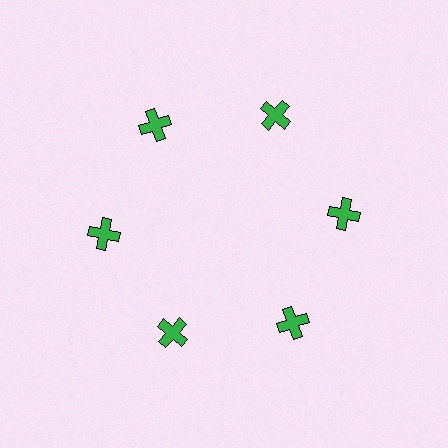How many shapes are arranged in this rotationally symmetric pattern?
There are 6 shapes, arranged in 6 groups of 1.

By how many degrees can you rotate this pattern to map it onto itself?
The pattern maps onto itself every 60 degrees of rotation.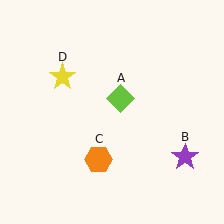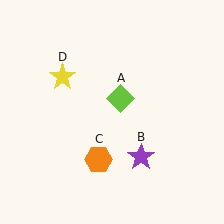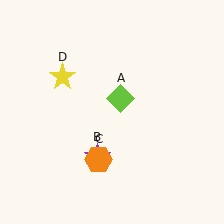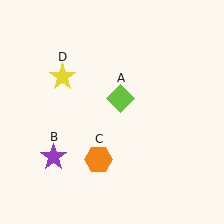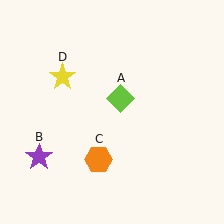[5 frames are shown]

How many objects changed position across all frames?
1 object changed position: purple star (object B).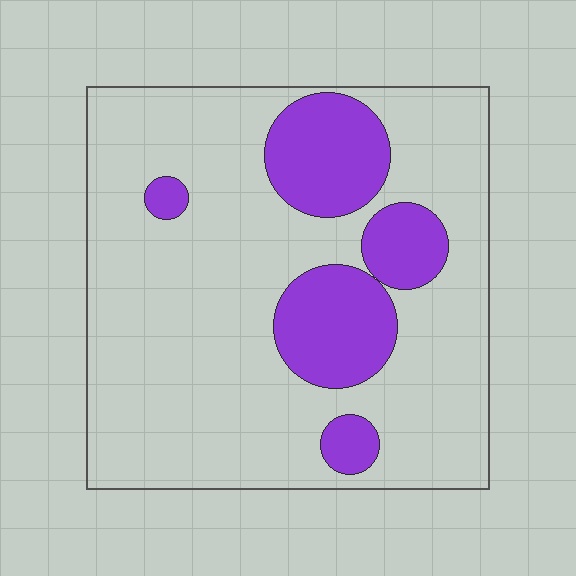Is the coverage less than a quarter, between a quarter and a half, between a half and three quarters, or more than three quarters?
Less than a quarter.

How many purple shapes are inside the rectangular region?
5.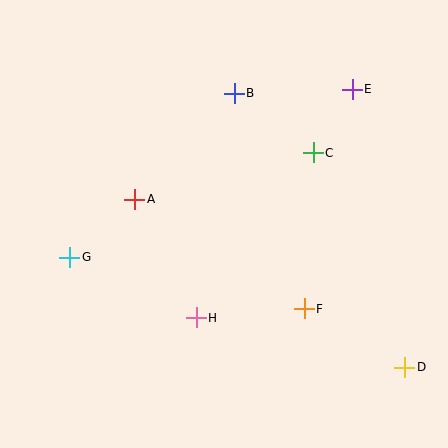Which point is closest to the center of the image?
Point A at (135, 199) is closest to the center.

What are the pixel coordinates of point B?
Point B is at (234, 93).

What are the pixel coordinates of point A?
Point A is at (135, 199).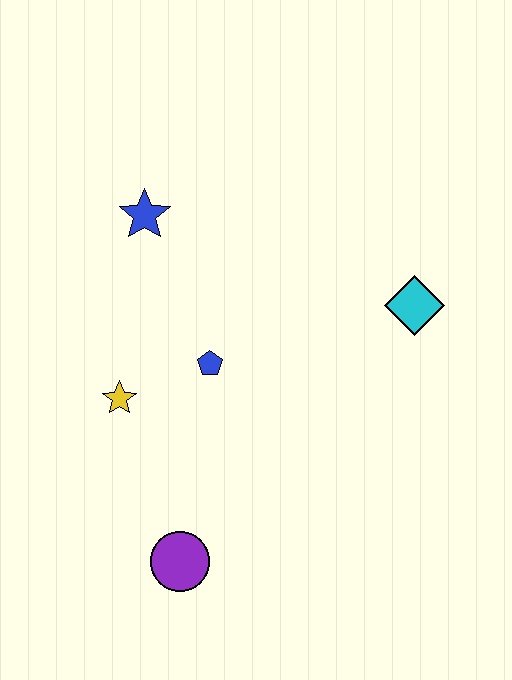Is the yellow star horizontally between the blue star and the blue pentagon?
No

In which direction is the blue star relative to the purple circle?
The blue star is above the purple circle.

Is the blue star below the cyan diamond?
No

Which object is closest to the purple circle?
The yellow star is closest to the purple circle.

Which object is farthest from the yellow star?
The cyan diamond is farthest from the yellow star.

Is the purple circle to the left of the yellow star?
No